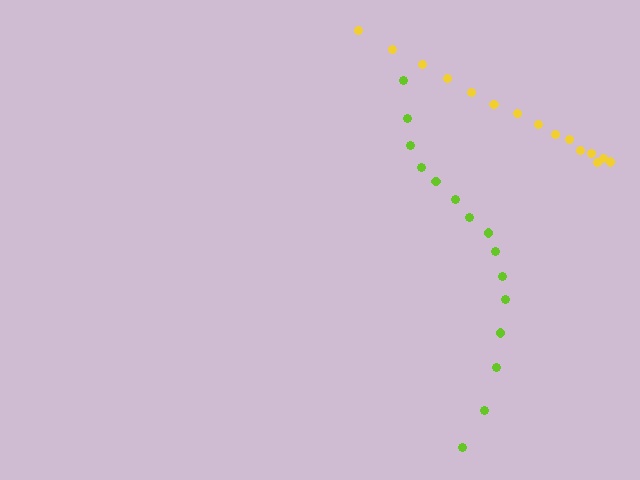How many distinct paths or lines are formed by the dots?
There are 2 distinct paths.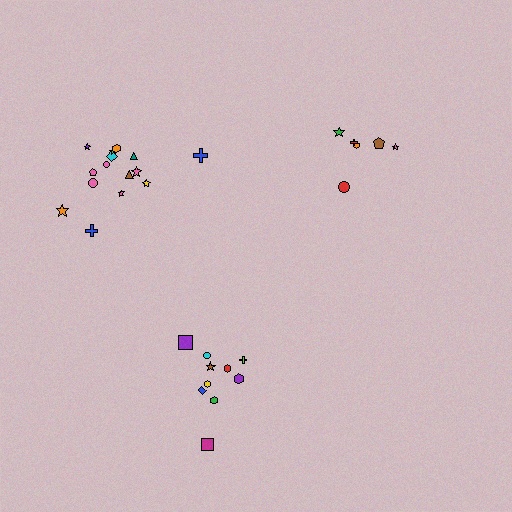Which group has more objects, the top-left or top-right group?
The top-left group.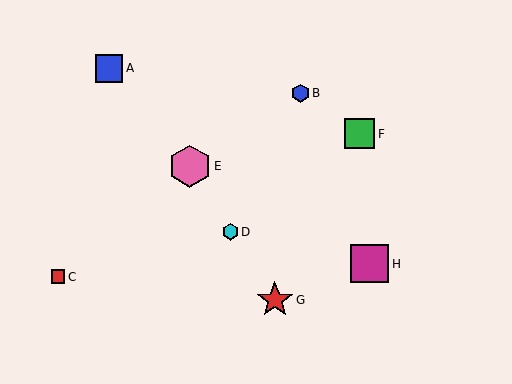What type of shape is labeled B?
Shape B is a blue hexagon.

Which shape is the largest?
The pink hexagon (labeled E) is the largest.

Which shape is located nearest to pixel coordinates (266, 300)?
The red star (labeled G) at (275, 300) is nearest to that location.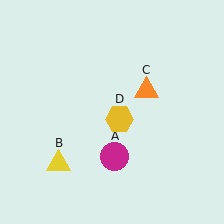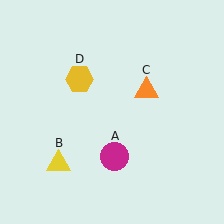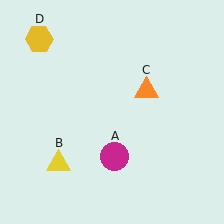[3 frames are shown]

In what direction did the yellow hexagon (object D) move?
The yellow hexagon (object D) moved up and to the left.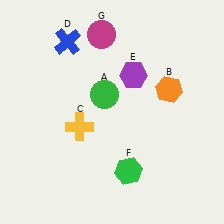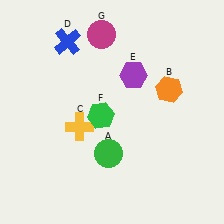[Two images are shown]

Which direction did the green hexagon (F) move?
The green hexagon (F) moved up.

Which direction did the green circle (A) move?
The green circle (A) moved down.